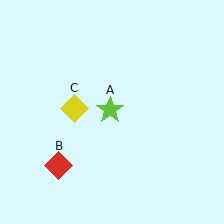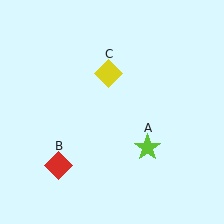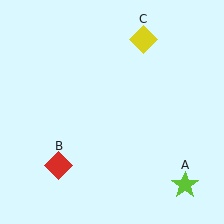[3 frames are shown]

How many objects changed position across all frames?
2 objects changed position: lime star (object A), yellow diamond (object C).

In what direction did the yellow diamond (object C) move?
The yellow diamond (object C) moved up and to the right.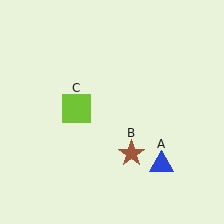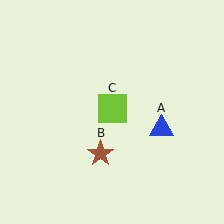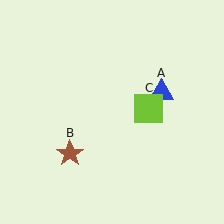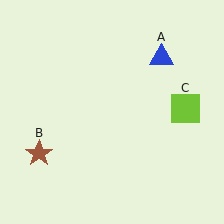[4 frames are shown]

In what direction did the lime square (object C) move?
The lime square (object C) moved right.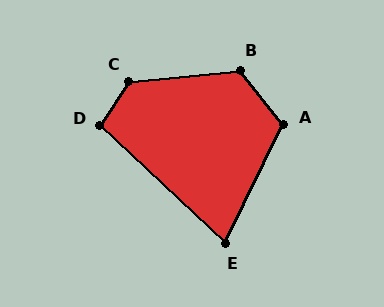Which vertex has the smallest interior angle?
E, at approximately 73 degrees.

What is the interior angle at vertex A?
Approximately 115 degrees (obtuse).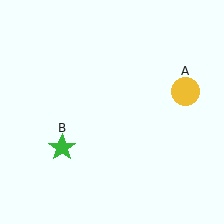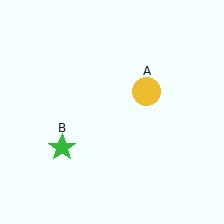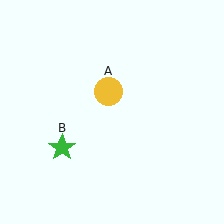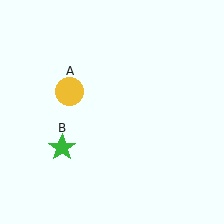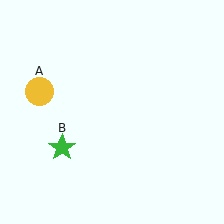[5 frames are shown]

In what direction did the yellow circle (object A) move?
The yellow circle (object A) moved left.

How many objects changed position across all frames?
1 object changed position: yellow circle (object A).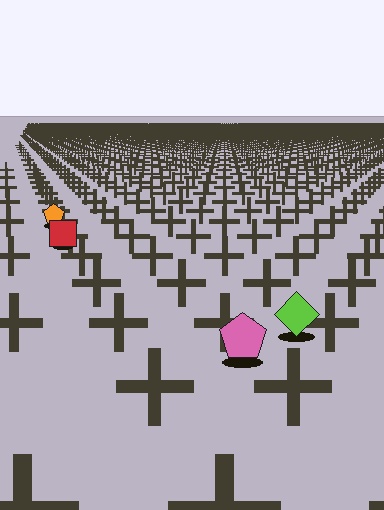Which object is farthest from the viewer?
The orange pentagon is farthest from the viewer. It appears smaller and the ground texture around it is denser.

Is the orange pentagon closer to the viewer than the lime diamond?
No. The lime diamond is closer — you can tell from the texture gradient: the ground texture is coarser near it.